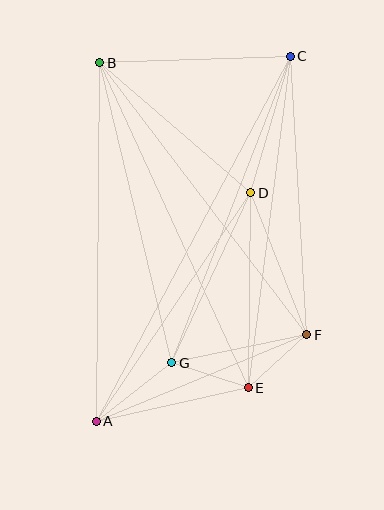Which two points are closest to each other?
Points E and F are closest to each other.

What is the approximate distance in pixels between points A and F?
The distance between A and F is approximately 228 pixels.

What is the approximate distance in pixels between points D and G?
The distance between D and G is approximately 188 pixels.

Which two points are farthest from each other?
Points A and C are farthest from each other.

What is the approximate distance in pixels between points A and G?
The distance between A and G is approximately 96 pixels.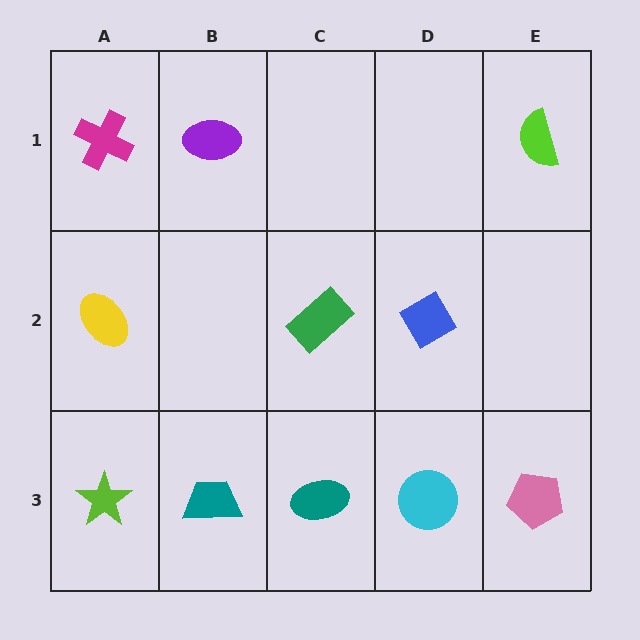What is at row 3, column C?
A teal ellipse.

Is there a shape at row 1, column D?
No, that cell is empty.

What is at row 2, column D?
A blue diamond.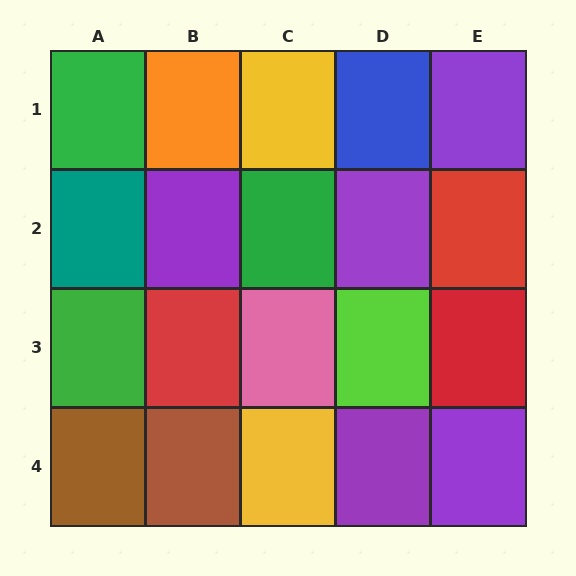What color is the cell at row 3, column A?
Green.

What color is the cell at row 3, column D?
Lime.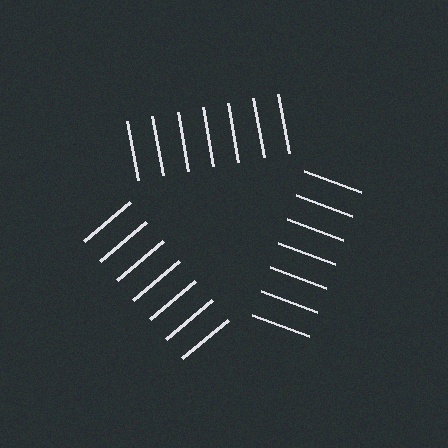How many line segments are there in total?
21 — 7 along each of the 3 edges.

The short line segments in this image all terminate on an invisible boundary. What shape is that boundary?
An illusory triangle — the line segments terminate on its edges but no continuous stroke is drawn.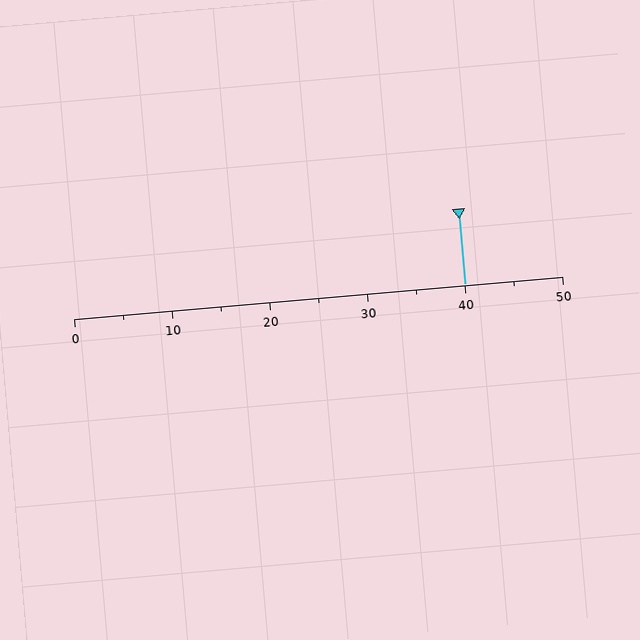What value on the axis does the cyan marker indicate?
The marker indicates approximately 40.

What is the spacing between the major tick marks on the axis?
The major ticks are spaced 10 apart.